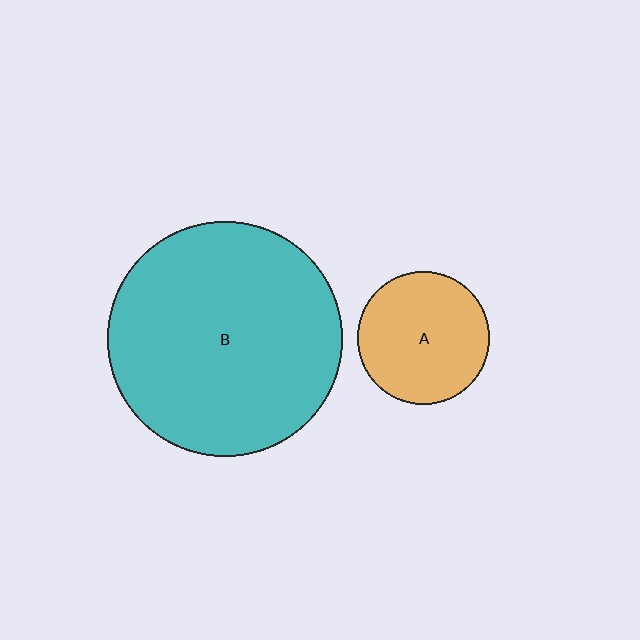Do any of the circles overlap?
No, none of the circles overlap.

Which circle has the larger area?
Circle B (teal).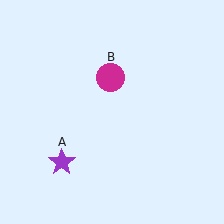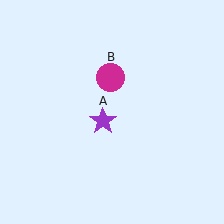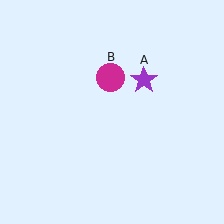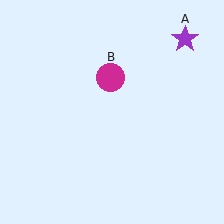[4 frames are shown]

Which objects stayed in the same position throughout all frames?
Magenta circle (object B) remained stationary.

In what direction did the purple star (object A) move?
The purple star (object A) moved up and to the right.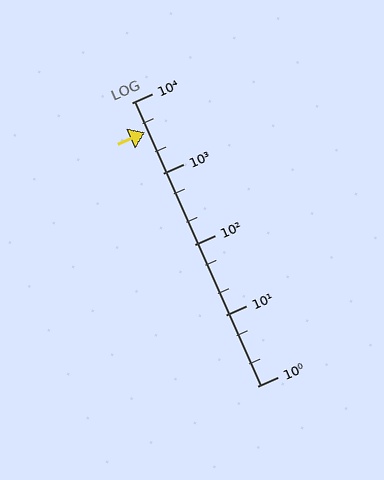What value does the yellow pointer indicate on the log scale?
The pointer indicates approximately 3800.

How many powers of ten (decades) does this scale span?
The scale spans 4 decades, from 1 to 10000.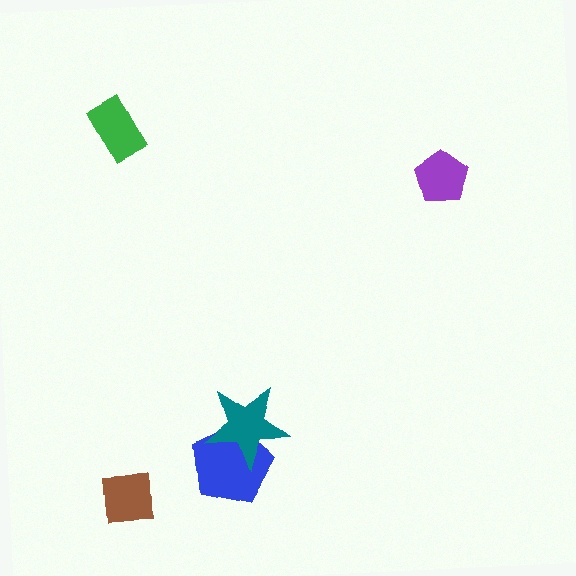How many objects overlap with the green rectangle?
0 objects overlap with the green rectangle.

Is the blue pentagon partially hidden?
Yes, it is partially covered by another shape.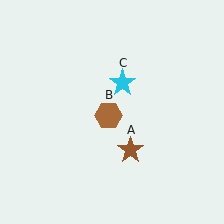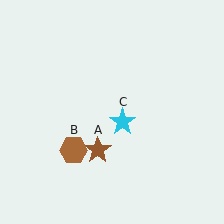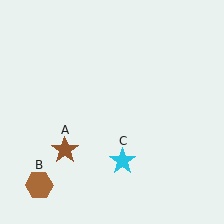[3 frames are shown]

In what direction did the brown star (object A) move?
The brown star (object A) moved left.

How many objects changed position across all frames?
3 objects changed position: brown star (object A), brown hexagon (object B), cyan star (object C).